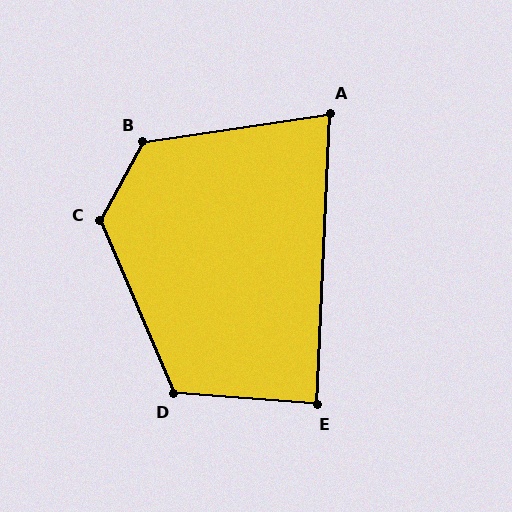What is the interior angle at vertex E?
Approximately 88 degrees (approximately right).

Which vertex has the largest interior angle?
C, at approximately 128 degrees.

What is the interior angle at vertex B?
Approximately 128 degrees (obtuse).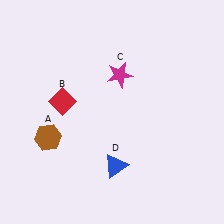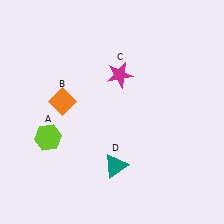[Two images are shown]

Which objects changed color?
A changed from brown to lime. B changed from red to orange. D changed from blue to teal.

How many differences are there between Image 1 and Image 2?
There are 3 differences between the two images.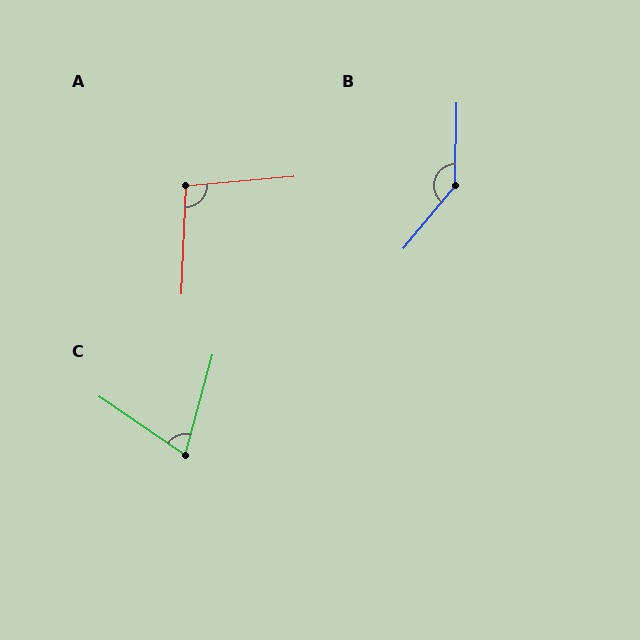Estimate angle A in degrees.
Approximately 98 degrees.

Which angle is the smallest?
C, at approximately 71 degrees.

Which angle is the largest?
B, at approximately 141 degrees.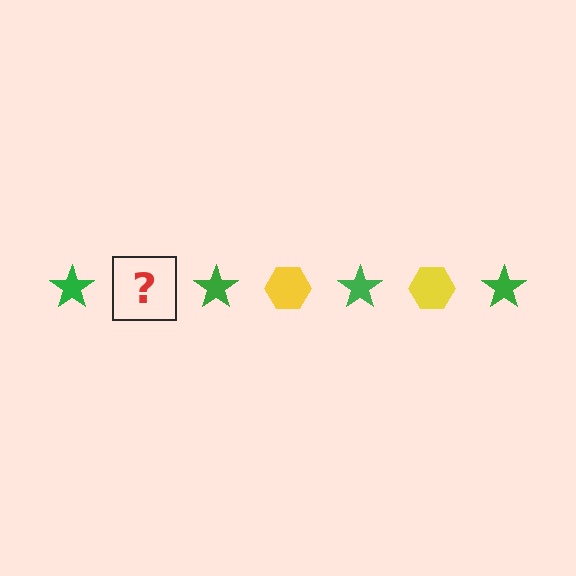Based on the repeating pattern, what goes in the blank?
The blank should be a yellow hexagon.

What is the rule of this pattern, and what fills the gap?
The rule is that the pattern alternates between green star and yellow hexagon. The gap should be filled with a yellow hexagon.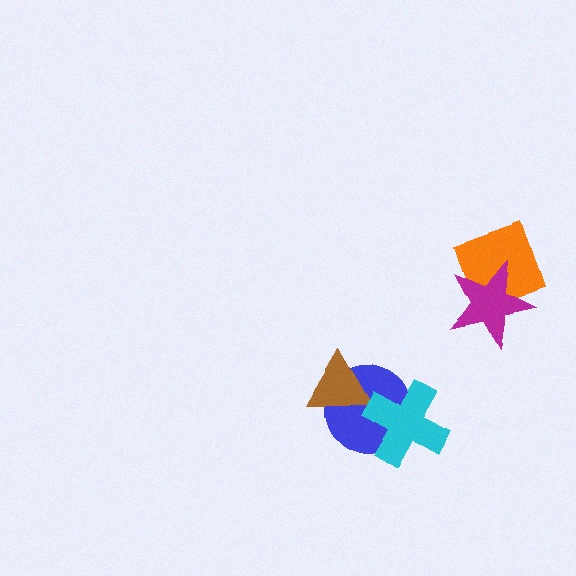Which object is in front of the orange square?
The magenta star is in front of the orange square.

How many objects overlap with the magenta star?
1 object overlaps with the magenta star.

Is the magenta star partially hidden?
No, no other shape covers it.